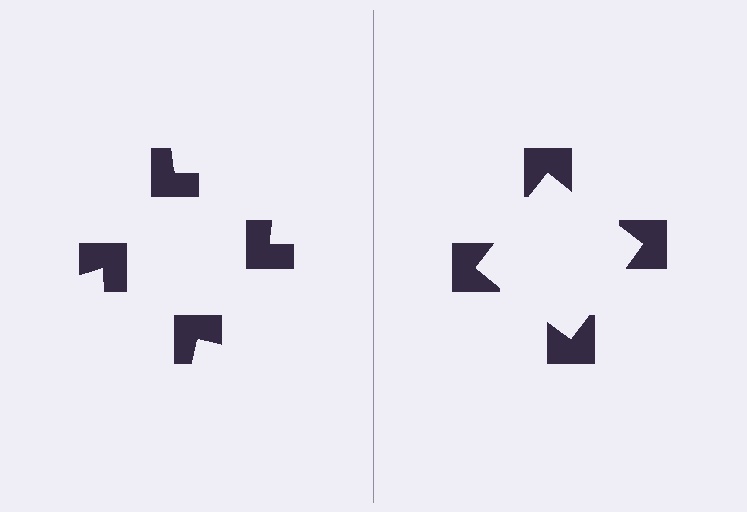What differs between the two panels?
The notched squares are positioned identically on both sides; only the wedge orientations differ. On the right they align to a square; on the left they are misaligned.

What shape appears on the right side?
An illusory square.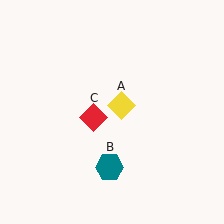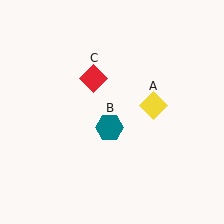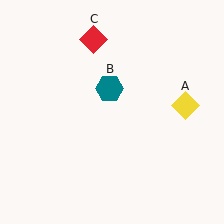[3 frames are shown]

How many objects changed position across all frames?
3 objects changed position: yellow diamond (object A), teal hexagon (object B), red diamond (object C).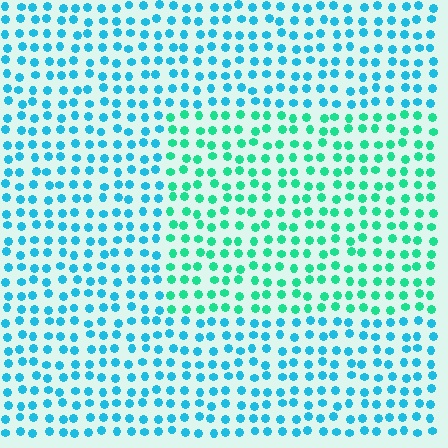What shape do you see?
I see a rectangle.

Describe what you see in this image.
The image is filled with small cyan elements in a uniform arrangement. A rectangle-shaped region is visible where the elements are tinted to a slightly different hue, forming a subtle color boundary.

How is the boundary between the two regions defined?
The boundary is defined purely by a slight shift in hue (about 36 degrees). Spacing, size, and orientation are identical on both sides.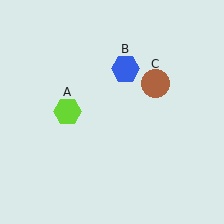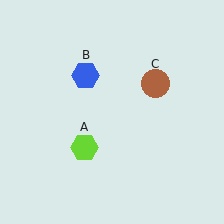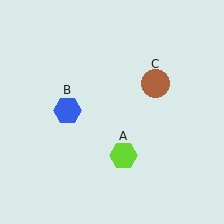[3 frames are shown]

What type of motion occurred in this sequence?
The lime hexagon (object A), blue hexagon (object B) rotated counterclockwise around the center of the scene.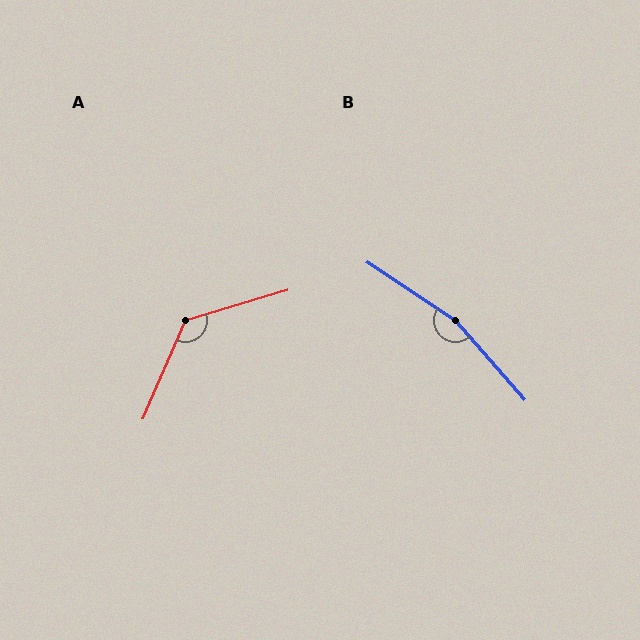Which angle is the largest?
B, at approximately 165 degrees.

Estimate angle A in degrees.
Approximately 130 degrees.